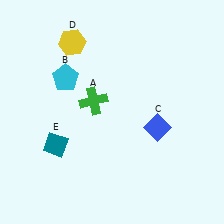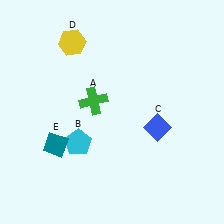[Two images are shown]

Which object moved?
The cyan pentagon (B) moved down.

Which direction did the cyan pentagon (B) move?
The cyan pentagon (B) moved down.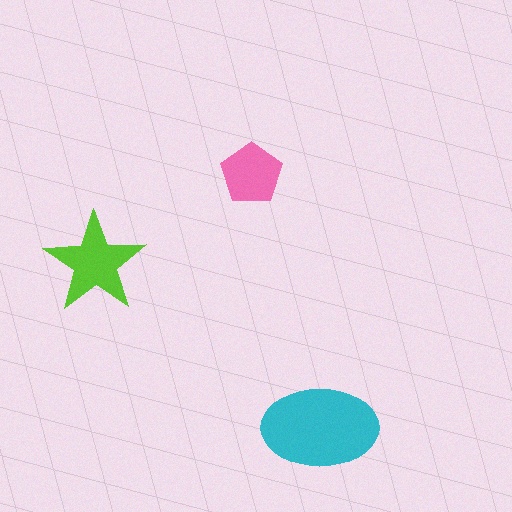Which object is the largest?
The cyan ellipse.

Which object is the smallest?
The pink pentagon.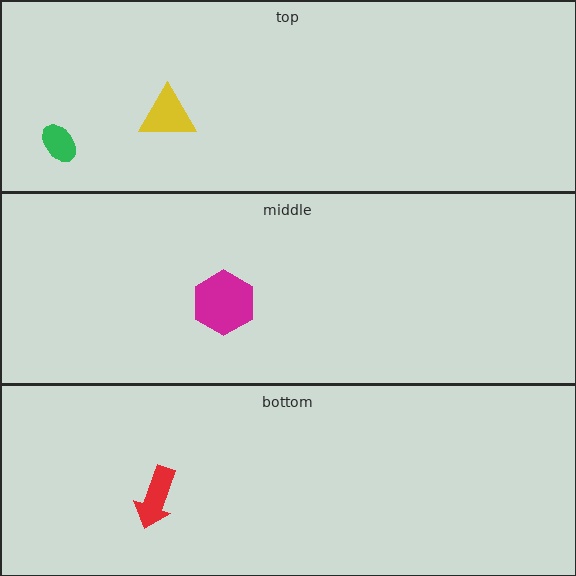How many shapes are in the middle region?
1.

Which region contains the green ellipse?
The top region.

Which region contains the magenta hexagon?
The middle region.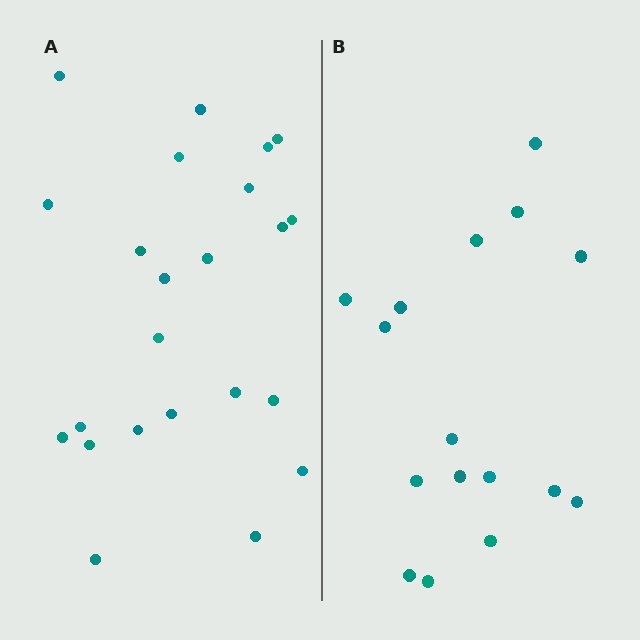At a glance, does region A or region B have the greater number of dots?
Region A (the left region) has more dots.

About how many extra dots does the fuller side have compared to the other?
Region A has roughly 8 or so more dots than region B.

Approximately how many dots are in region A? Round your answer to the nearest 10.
About 20 dots. (The exact count is 23, which rounds to 20.)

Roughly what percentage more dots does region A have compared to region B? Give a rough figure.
About 45% more.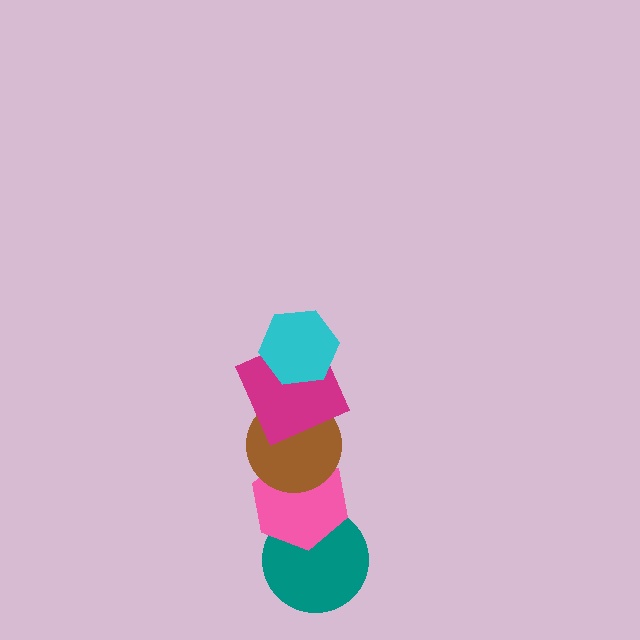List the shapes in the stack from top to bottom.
From top to bottom: the cyan hexagon, the magenta square, the brown circle, the pink hexagon, the teal circle.